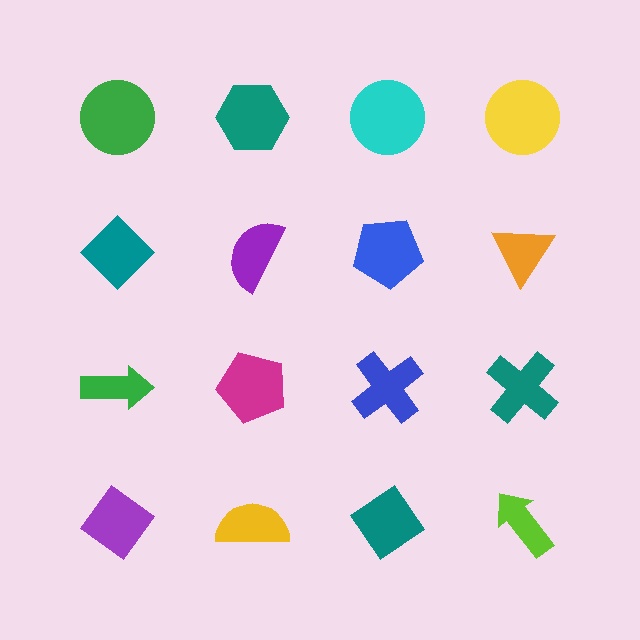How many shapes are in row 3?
4 shapes.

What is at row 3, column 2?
A magenta pentagon.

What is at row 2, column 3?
A blue pentagon.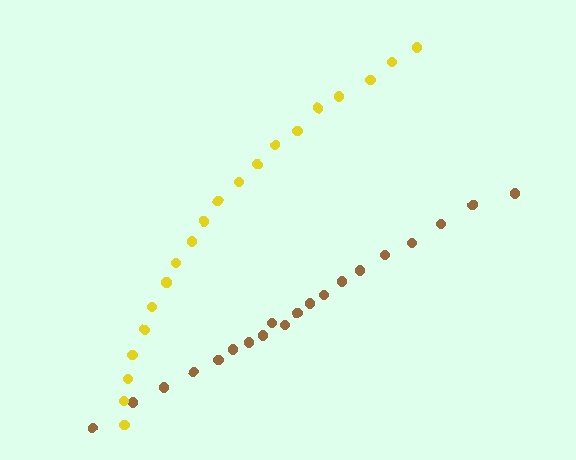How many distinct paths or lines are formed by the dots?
There are 2 distinct paths.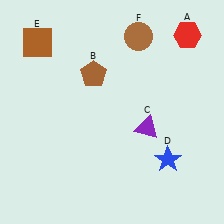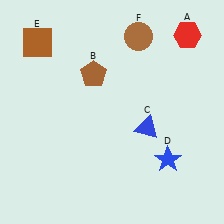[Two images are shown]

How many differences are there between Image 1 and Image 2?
There is 1 difference between the two images.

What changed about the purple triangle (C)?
In Image 1, C is purple. In Image 2, it changed to blue.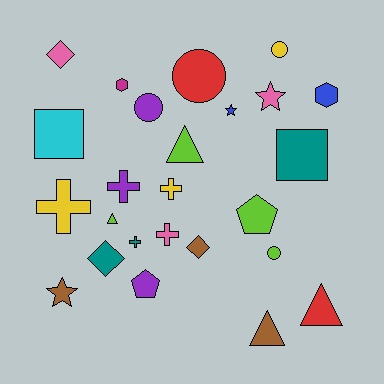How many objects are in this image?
There are 25 objects.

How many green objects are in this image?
There are no green objects.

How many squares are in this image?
There are 2 squares.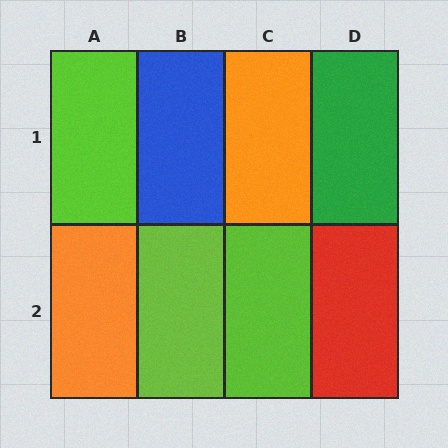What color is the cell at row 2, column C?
Lime.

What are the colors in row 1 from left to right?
Lime, blue, orange, green.